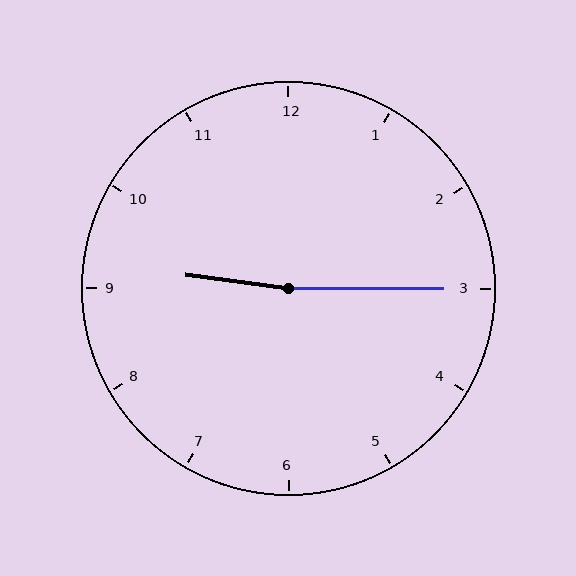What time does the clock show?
9:15.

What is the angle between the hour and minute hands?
Approximately 172 degrees.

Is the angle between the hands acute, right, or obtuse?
It is obtuse.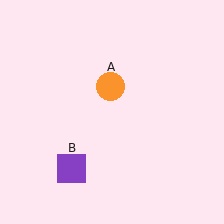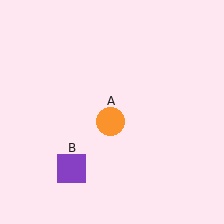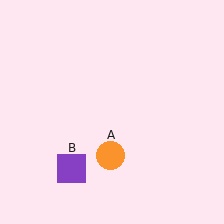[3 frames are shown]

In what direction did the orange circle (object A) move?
The orange circle (object A) moved down.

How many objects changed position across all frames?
1 object changed position: orange circle (object A).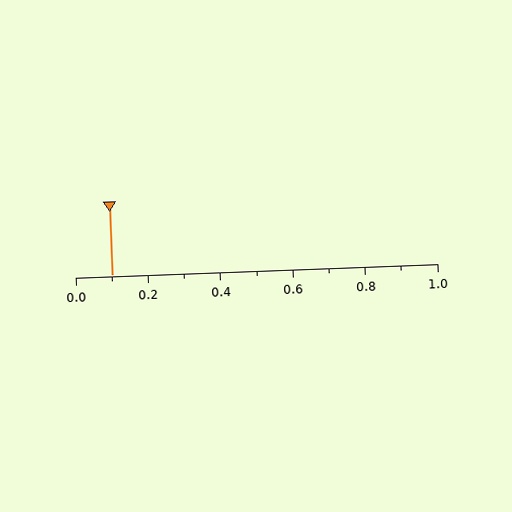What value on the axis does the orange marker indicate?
The marker indicates approximately 0.1.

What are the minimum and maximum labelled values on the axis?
The axis runs from 0.0 to 1.0.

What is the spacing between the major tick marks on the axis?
The major ticks are spaced 0.2 apart.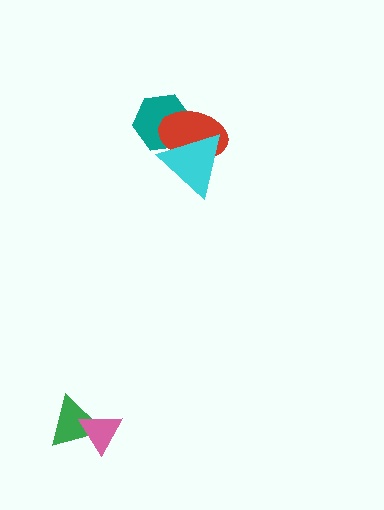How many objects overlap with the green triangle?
1 object overlaps with the green triangle.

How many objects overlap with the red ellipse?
2 objects overlap with the red ellipse.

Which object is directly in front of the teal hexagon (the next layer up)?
The red ellipse is directly in front of the teal hexagon.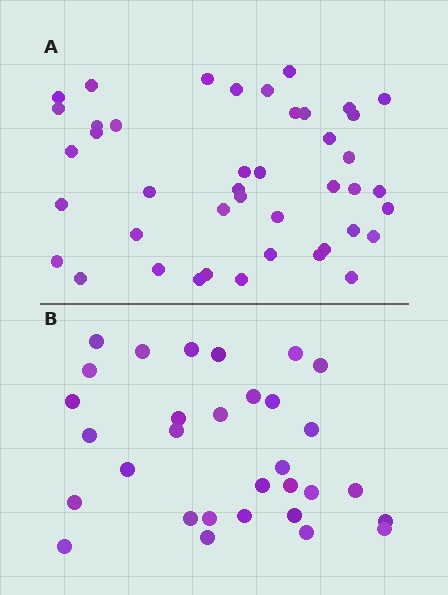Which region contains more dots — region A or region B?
Region A (the top region) has more dots.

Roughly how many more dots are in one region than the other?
Region A has roughly 12 or so more dots than region B.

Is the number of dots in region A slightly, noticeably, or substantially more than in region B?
Region A has noticeably more, but not dramatically so. The ratio is roughly 1.4 to 1.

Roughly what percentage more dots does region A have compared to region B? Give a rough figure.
About 40% more.